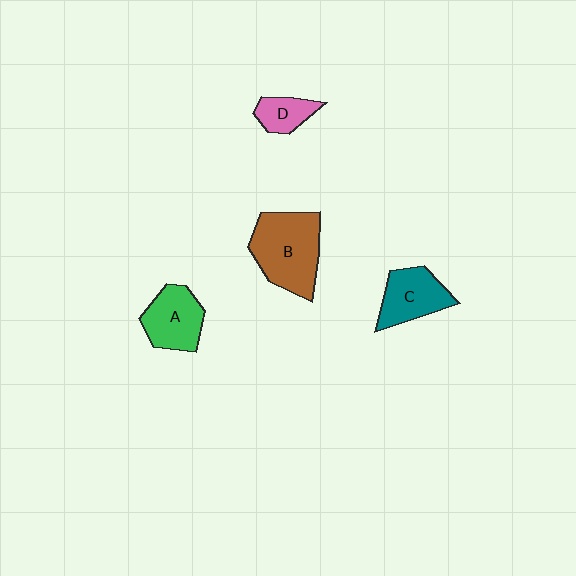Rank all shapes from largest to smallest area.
From largest to smallest: B (brown), A (green), C (teal), D (pink).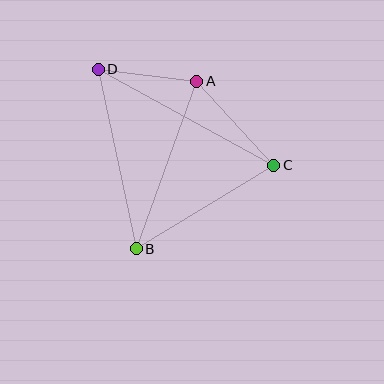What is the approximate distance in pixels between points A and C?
The distance between A and C is approximately 114 pixels.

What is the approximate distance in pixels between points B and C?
The distance between B and C is approximately 161 pixels.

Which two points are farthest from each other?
Points C and D are farthest from each other.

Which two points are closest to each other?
Points A and D are closest to each other.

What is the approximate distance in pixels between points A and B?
The distance between A and B is approximately 178 pixels.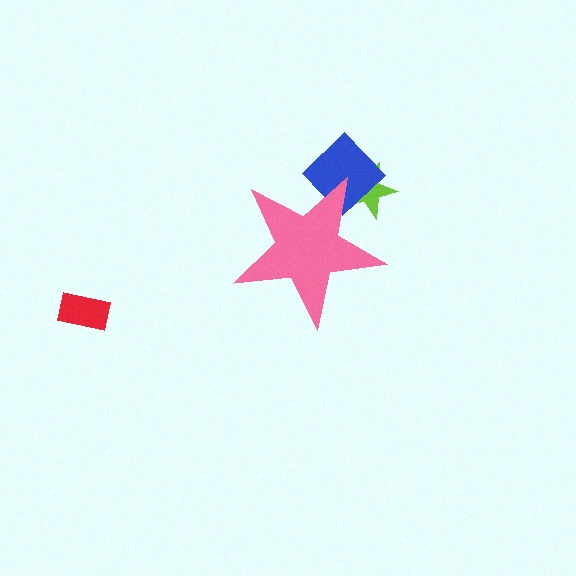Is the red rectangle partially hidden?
No, the red rectangle is fully visible.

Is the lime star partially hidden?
Yes, the lime star is partially hidden behind the pink star.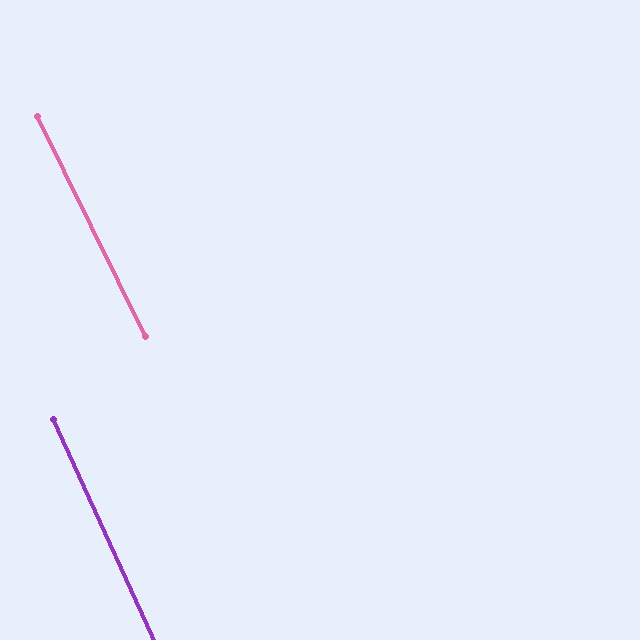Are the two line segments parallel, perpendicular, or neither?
Parallel — their directions differ by only 1.7°.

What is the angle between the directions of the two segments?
Approximately 2 degrees.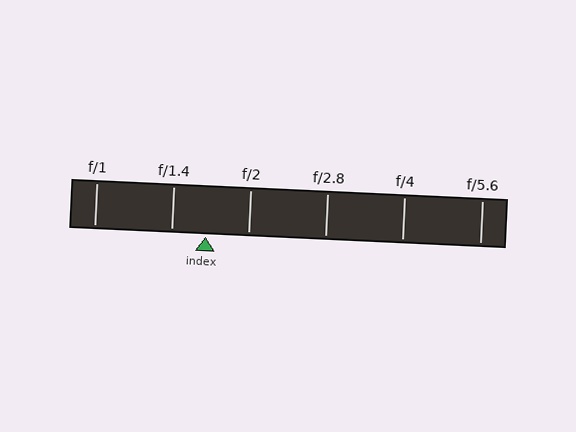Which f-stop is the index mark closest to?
The index mark is closest to f/1.4.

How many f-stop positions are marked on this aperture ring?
There are 6 f-stop positions marked.